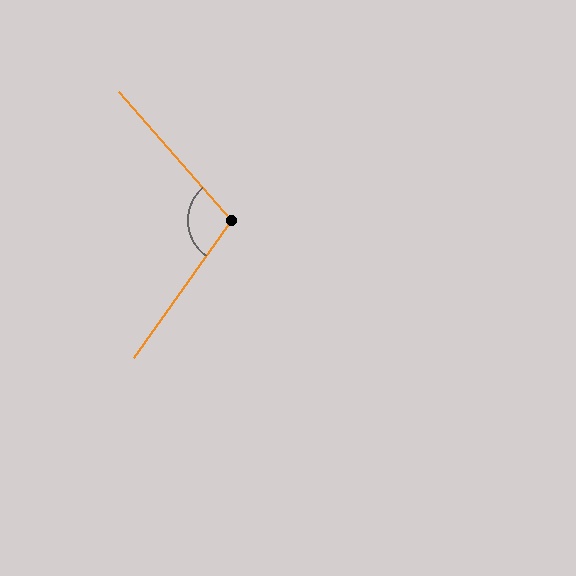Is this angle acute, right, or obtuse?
It is obtuse.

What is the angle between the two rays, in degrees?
Approximately 103 degrees.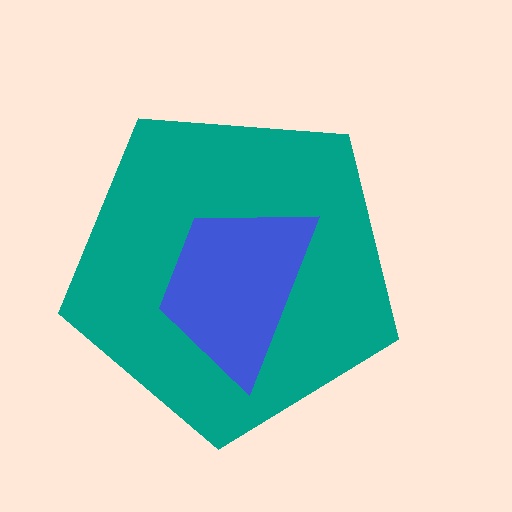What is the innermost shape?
The blue trapezoid.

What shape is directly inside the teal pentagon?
The blue trapezoid.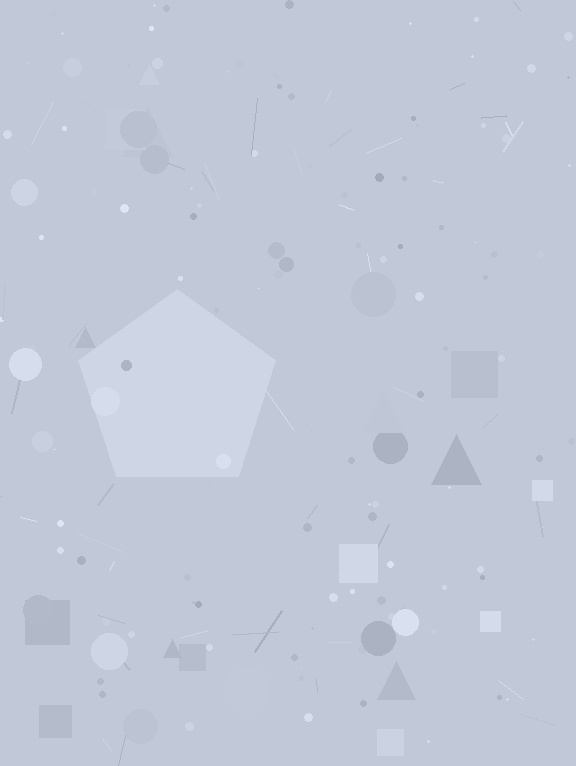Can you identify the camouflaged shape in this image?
The camouflaged shape is a pentagon.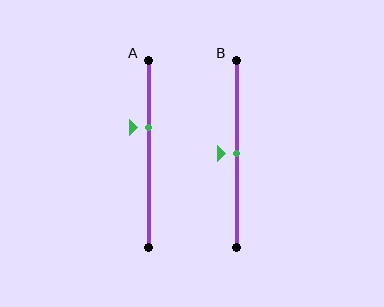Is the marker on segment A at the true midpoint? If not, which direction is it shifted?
No, the marker on segment A is shifted upward by about 14% of the segment length.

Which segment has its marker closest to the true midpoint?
Segment B has its marker closest to the true midpoint.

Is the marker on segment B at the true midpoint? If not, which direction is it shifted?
Yes, the marker on segment B is at the true midpoint.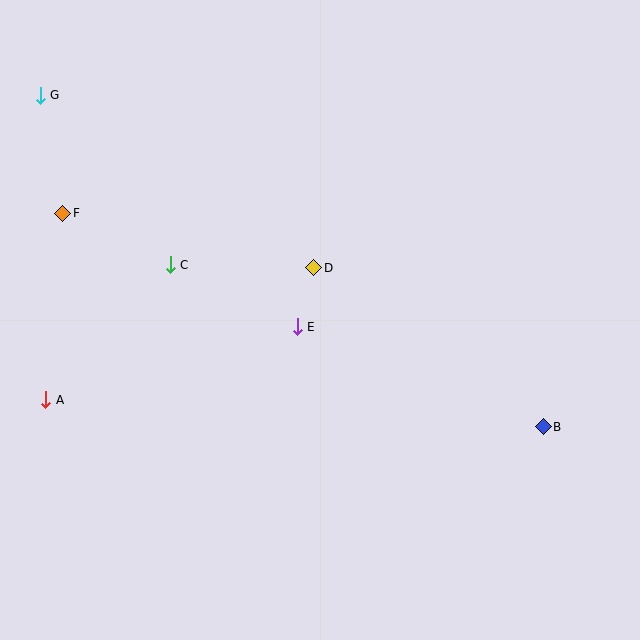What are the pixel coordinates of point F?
Point F is at (63, 213).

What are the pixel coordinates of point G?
Point G is at (40, 95).